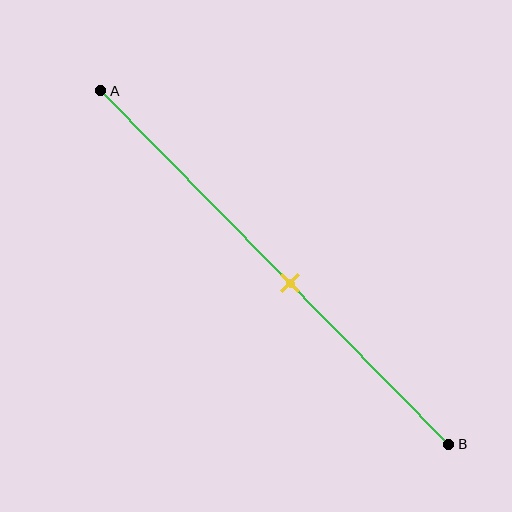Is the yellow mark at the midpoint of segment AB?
No, the mark is at about 55% from A, not at the 50% midpoint.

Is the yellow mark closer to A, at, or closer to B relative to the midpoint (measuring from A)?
The yellow mark is closer to point B than the midpoint of segment AB.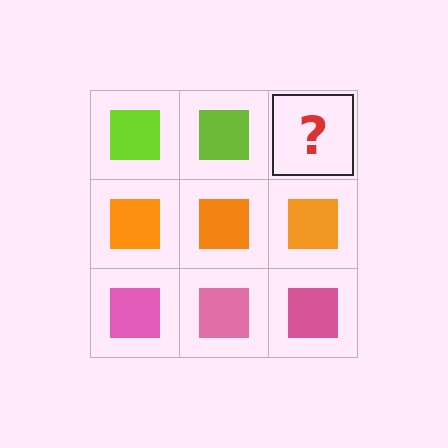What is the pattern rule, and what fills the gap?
The rule is that each row has a consistent color. The gap should be filled with a lime square.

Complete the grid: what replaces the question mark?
The question mark should be replaced with a lime square.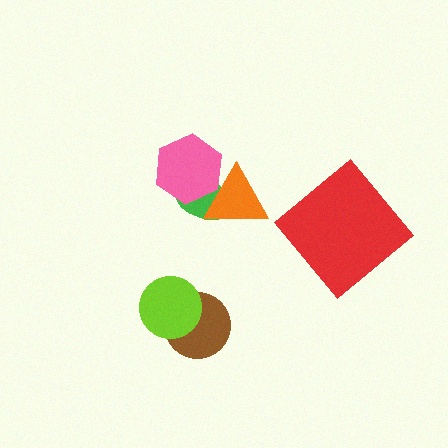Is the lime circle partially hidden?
No, no other shape covers it.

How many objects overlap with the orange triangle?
2 objects overlap with the orange triangle.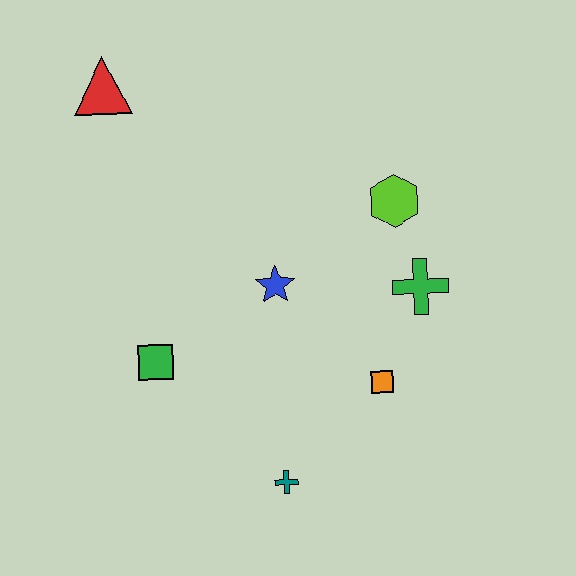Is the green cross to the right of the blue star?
Yes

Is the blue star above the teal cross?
Yes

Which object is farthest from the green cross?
The red triangle is farthest from the green cross.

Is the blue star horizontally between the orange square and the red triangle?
Yes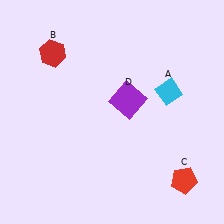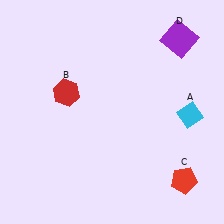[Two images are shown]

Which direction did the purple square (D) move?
The purple square (D) moved up.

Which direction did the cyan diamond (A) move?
The cyan diamond (A) moved down.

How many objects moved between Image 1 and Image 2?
3 objects moved between the two images.